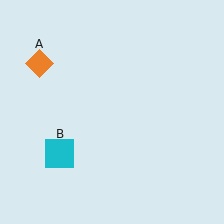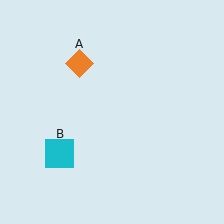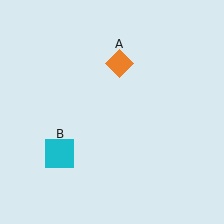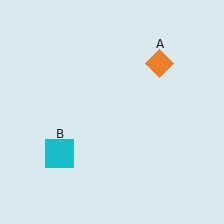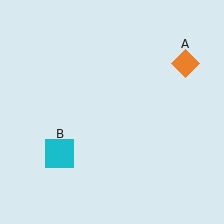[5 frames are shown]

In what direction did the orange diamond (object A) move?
The orange diamond (object A) moved right.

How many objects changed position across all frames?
1 object changed position: orange diamond (object A).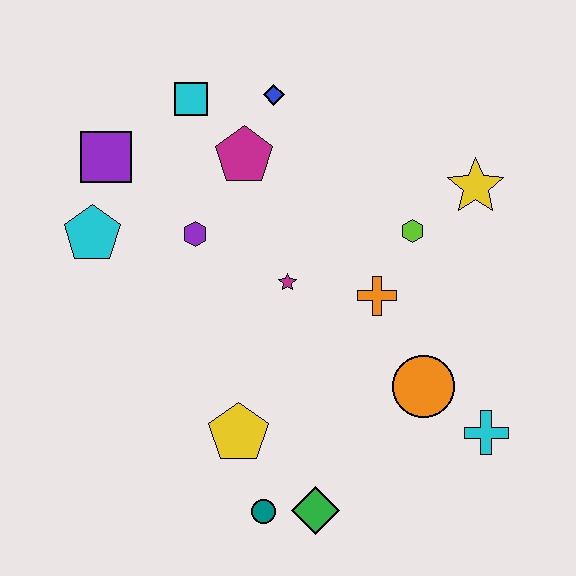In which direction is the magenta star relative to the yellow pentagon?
The magenta star is above the yellow pentagon.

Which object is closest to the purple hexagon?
The magenta pentagon is closest to the purple hexagon.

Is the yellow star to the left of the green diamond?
No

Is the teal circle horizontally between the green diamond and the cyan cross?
No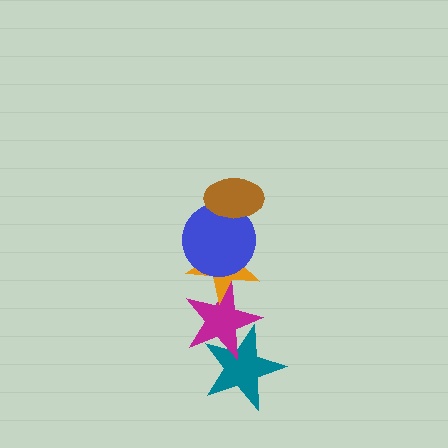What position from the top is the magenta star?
The magenta star is 4th from the top.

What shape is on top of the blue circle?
The brown ellipse is on top of the blue circle.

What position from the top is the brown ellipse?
The brown ellipse is 1st from the top.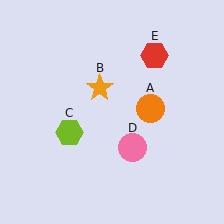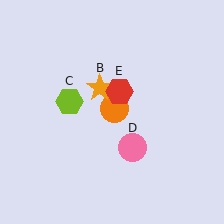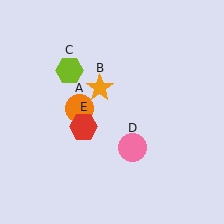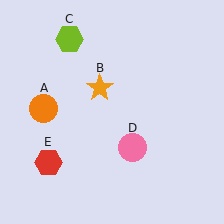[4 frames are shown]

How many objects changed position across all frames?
3 objects changed position: orange circle (object A), lime hexagon (object C), red hexagon (object E).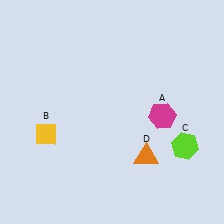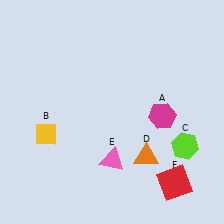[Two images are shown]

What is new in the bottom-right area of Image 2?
A red square (F) was added in the bottom-right area of Image 2.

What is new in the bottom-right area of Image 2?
A pink triangle (E) was added in the bottom-right area of Image 2.